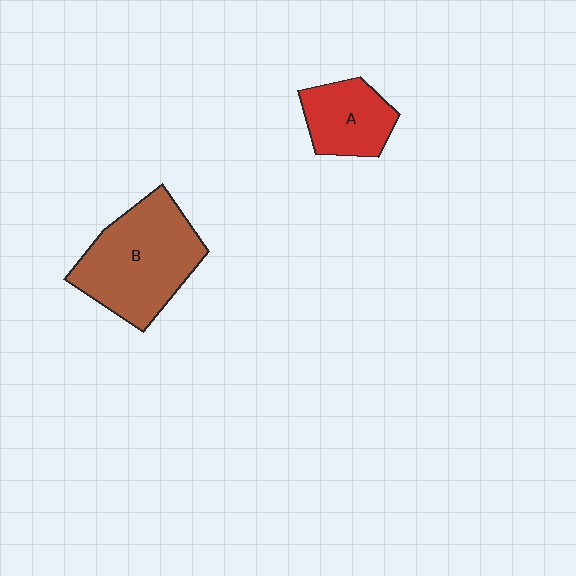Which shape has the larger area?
Shape B (brown).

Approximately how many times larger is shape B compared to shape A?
Approximately 1.9 times.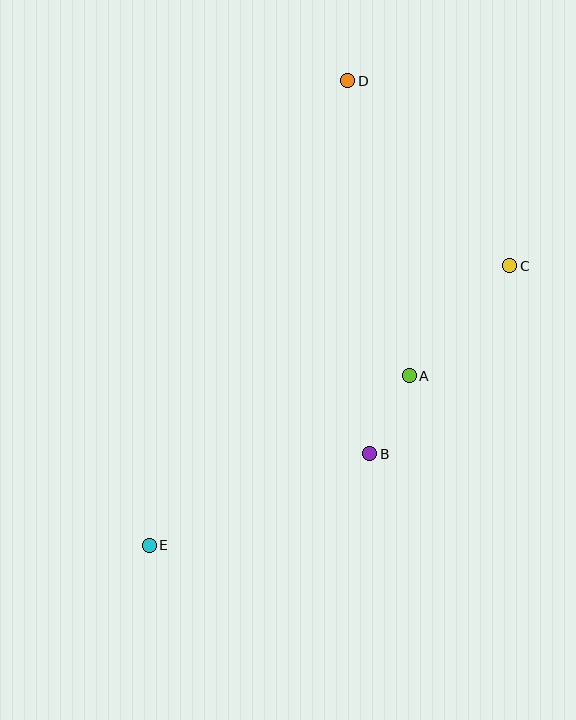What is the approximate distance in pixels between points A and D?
The distance between A and D is approximately 301 pixels.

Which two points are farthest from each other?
Points D and E are farthest from each other.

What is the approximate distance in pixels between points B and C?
The distance between B and C is approximately 235 pixels.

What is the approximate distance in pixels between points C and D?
The distance between C and D is approximately 246 pixels.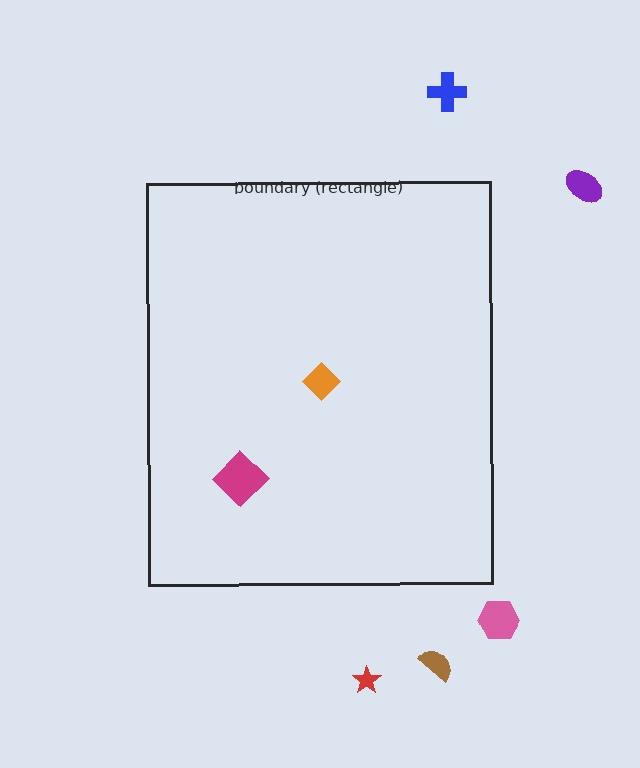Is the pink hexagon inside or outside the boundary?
Outside.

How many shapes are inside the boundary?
2 inside, 5 outside.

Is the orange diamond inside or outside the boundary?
Inside.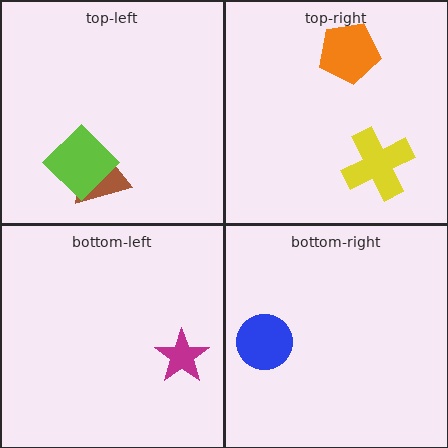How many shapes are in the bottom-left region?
1.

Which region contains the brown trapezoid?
The top-left region.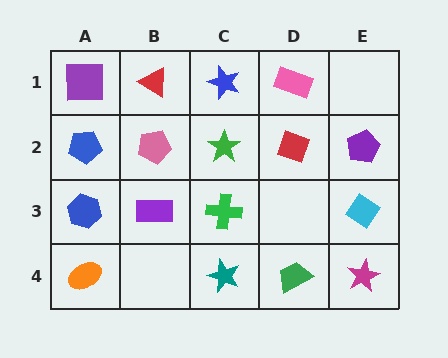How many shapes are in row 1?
4 shapes.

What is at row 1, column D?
A pink rectangle.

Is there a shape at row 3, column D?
No, that cell is empty.